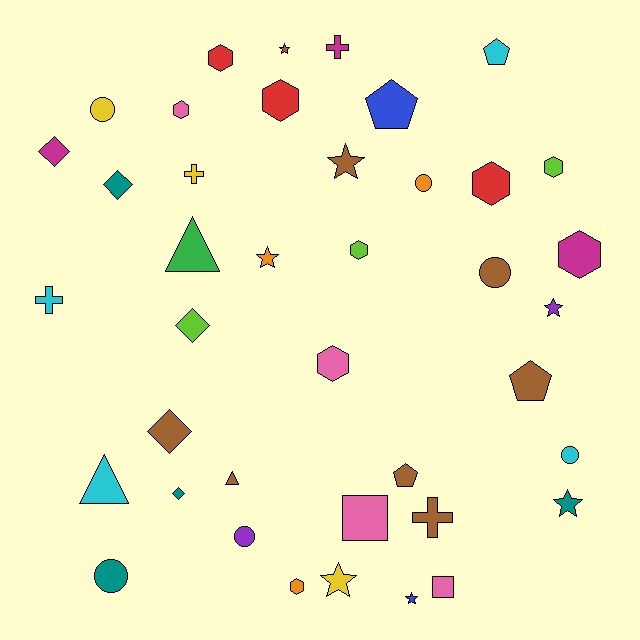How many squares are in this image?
There are 2 squares.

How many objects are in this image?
There are 40 objects.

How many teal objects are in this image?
There are 4 teal objects.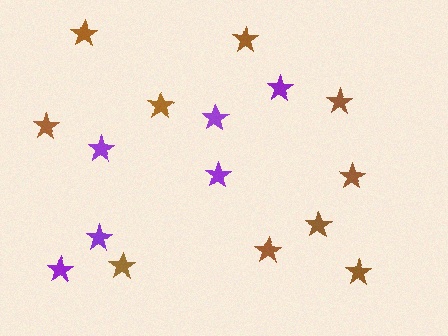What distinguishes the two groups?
There are 2 groups: one group of purple stars (6) and one group of brown stars (10).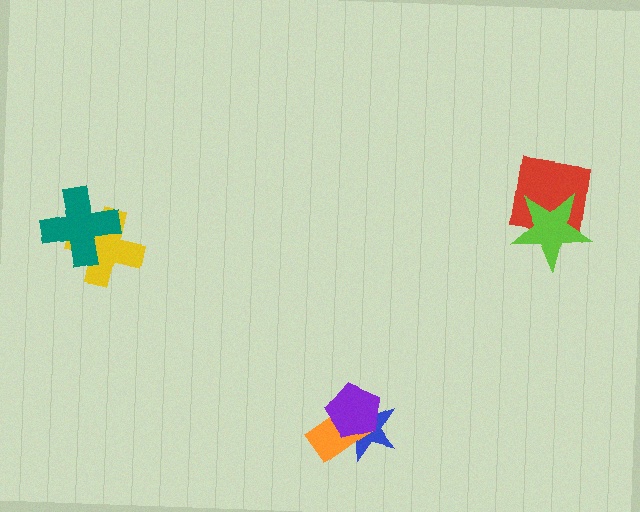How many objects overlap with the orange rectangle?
2 objects overlap with the orange rectangle.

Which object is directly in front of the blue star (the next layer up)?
The orange rectangle is directly in front of the blue star.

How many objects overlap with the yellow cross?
1 object overlaps with the yellow cross.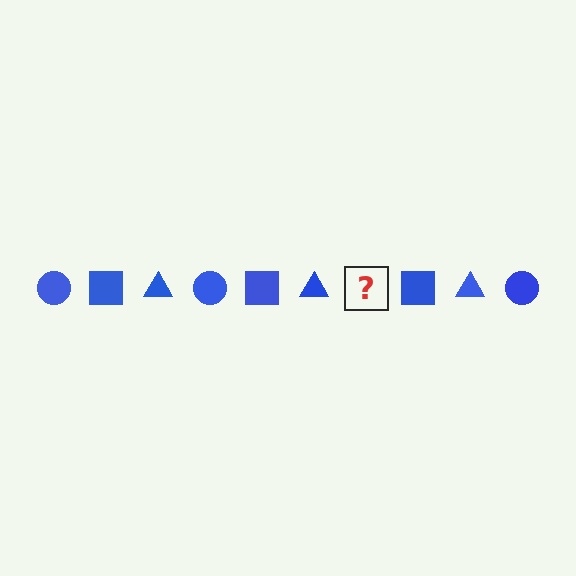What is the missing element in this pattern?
The missing element is a blue circle.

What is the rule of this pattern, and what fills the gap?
The rule is that the pattern cycles through circle, square, triangle shapes in blue. The gap should be filled with a blue circle.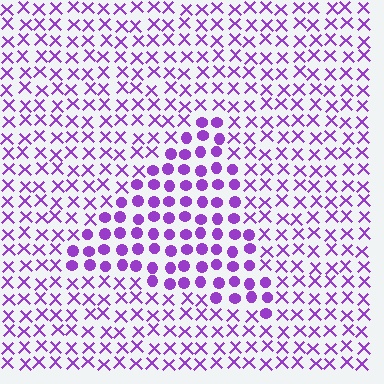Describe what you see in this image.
The image is filled with small purple elements arranged in a uniform grid. A triangle-shaped region contains circles, while the surrounding area contains X marks. The boundary is defined purely by the change in element shape.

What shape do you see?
I see a triangle.